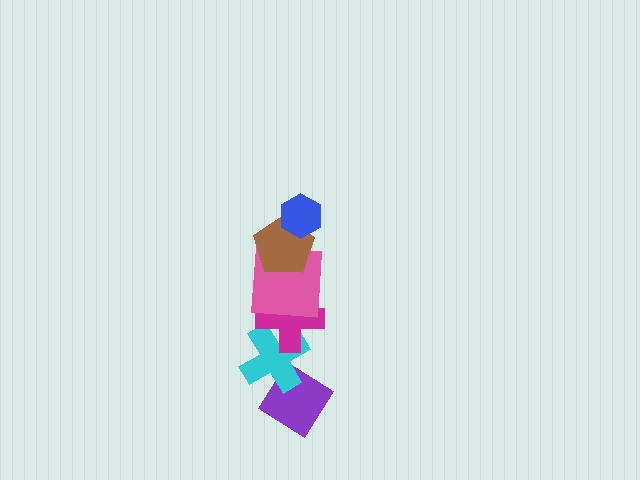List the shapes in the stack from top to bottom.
From top to bottom: the blue hexagon, the brown pentagon, the pink square, the magenta cross, the cyan cross, the purple diamond.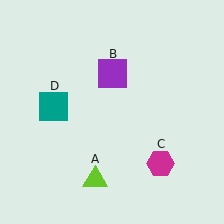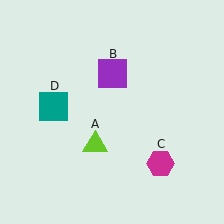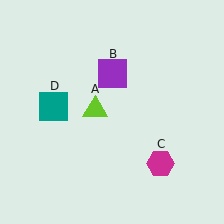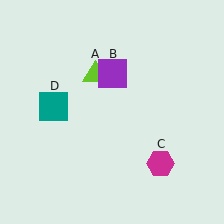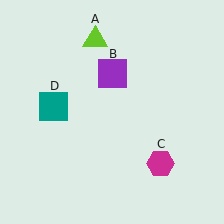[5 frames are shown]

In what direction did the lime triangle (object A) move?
The lime triangle (object A) moved up.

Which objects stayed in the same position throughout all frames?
Purple square (object B) and magenta hexagon (object C) and teal square (object D) remained stationary.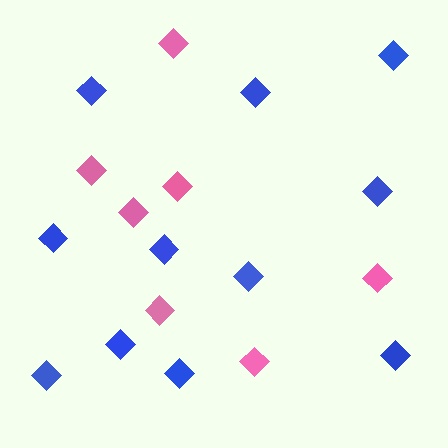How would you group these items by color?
There are 2 groups: one group of pink diamonds (7) and one group of blue diamonds (11).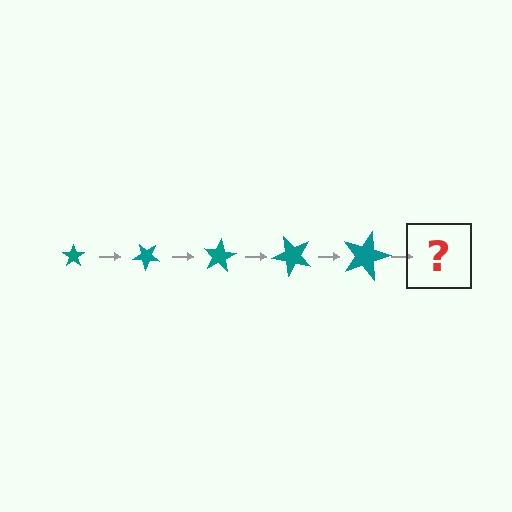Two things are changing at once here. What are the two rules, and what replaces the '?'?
The two rules are that the star grows larger each step and it rotates 40 degrees each step. The '?' should be a star, larger than the previous one and rotated 200 degrees from the start.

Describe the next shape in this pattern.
It should be a star, larger than the previous one and rotated 200 degrees from the start.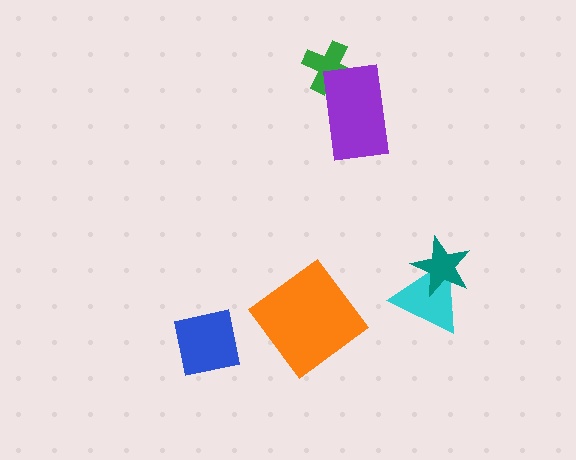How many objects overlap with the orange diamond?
0 objects overlap with the orange diamond.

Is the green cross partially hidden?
Yes, it is partially covered by another shape.